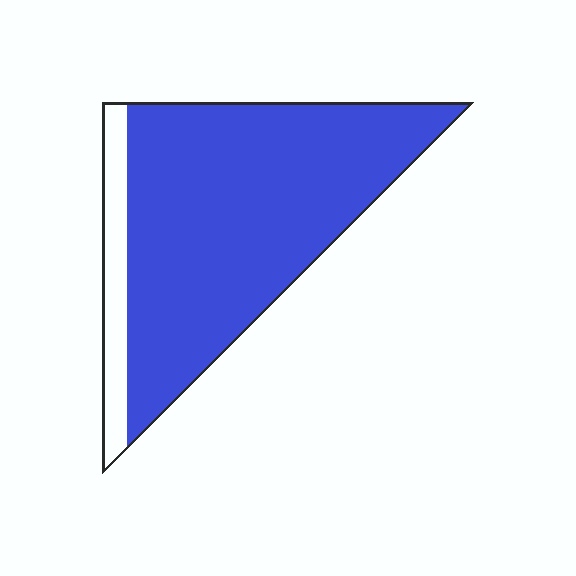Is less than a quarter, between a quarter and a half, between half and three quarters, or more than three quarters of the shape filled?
More than three quarters.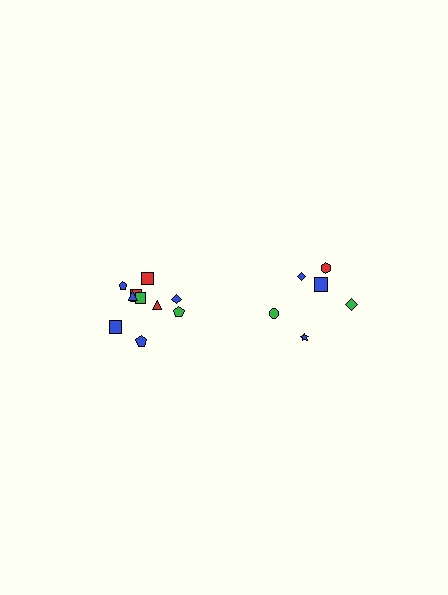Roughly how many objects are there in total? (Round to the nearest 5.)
Roughly 15 objects in total.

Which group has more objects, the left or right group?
The left group.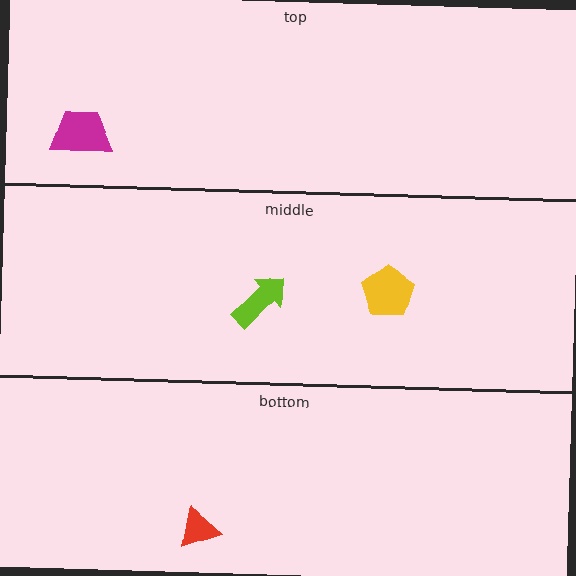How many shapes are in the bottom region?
1.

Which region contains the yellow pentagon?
The middle region.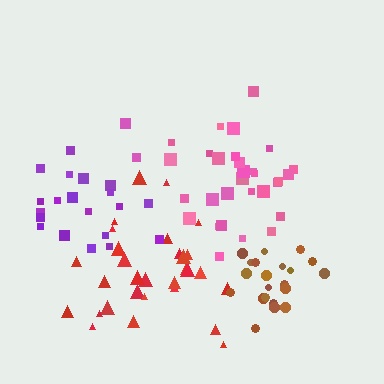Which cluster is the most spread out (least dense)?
Purple.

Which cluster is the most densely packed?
Brown.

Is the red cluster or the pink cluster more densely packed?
Pink.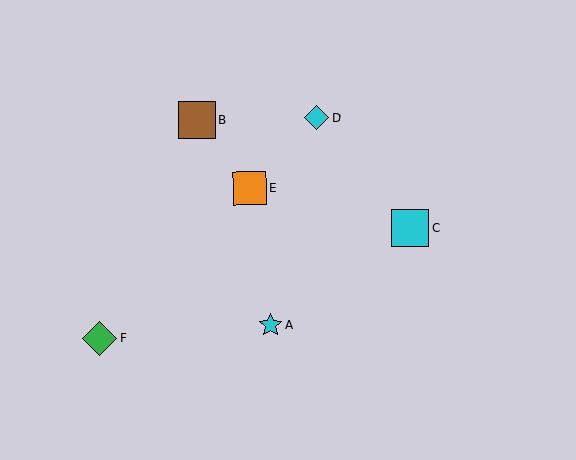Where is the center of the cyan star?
The center of the cyan star is at (270, 325).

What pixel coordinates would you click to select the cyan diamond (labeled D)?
Click at (317, 118) to select the cyan diamond D.